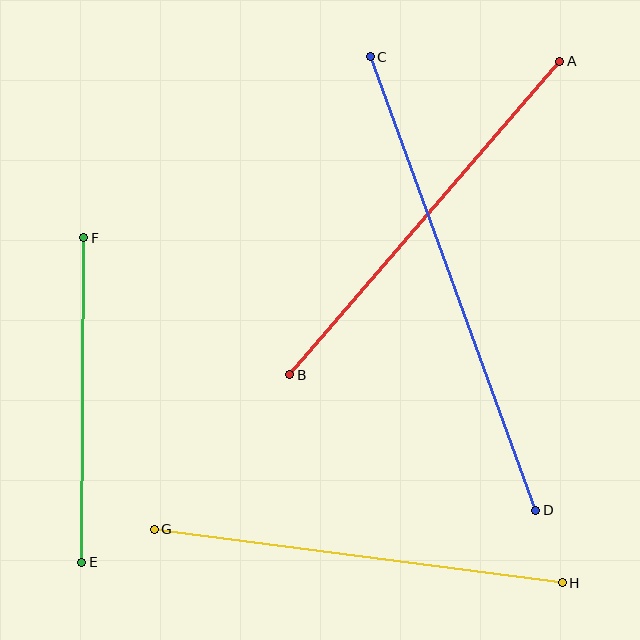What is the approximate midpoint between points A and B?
The midpoint is at approximately (425, 218) pixels.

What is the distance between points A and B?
The distance is approximately 413 pixels.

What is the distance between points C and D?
The distance is approximately 483 pixels.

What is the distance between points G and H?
The distance is approximately 411 pixels.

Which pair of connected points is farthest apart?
Points C and D are farthest apart.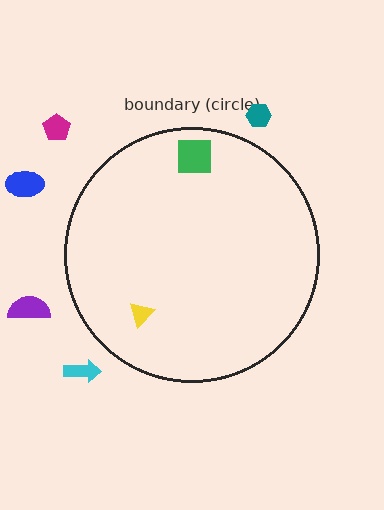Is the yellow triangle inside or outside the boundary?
Inside.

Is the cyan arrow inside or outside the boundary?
Outside.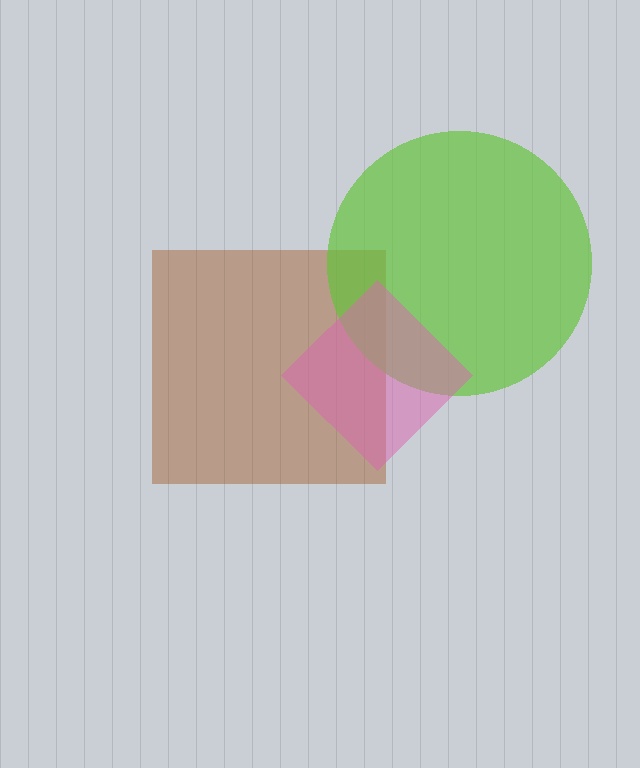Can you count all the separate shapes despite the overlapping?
Yes, there are 3 separate shapes.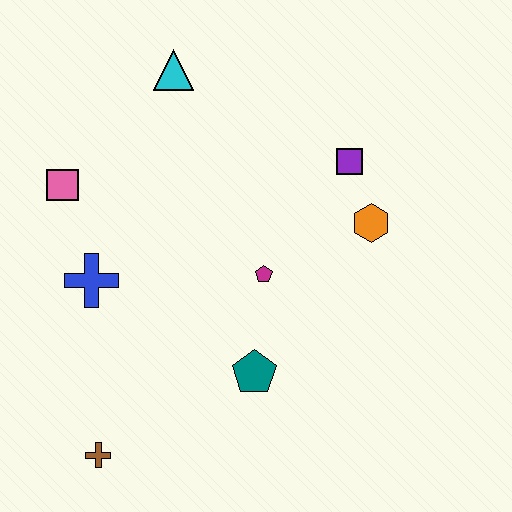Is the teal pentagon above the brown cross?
Yes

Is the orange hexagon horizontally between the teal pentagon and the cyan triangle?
No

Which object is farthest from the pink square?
The orange hexagon is farthest from the pink square.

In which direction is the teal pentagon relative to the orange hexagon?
The teal pentagon is below the orange hexagon.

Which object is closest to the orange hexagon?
The purple square is closest to the orange hexagon.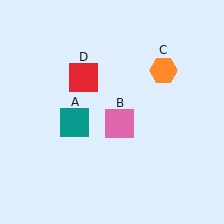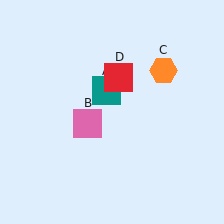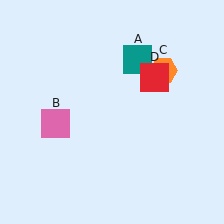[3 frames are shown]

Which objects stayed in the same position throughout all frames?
Orange hexagon (object C) remained stationary.